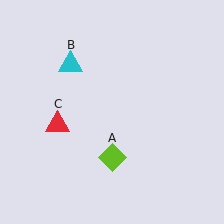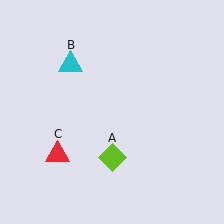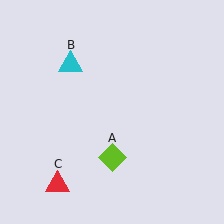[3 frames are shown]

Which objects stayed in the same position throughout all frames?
Lime diamond (object A) and cyan triangle (object B) remained stationary.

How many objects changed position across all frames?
1 object changed position: red triangle (object C).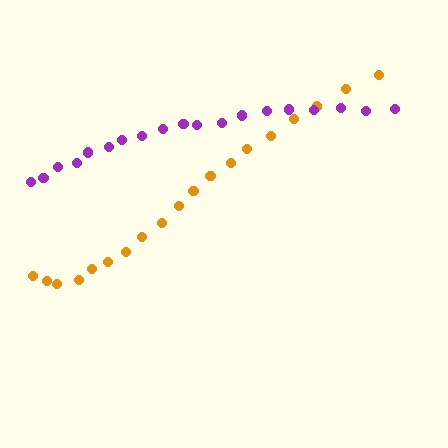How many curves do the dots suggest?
There are 2 distinct paths.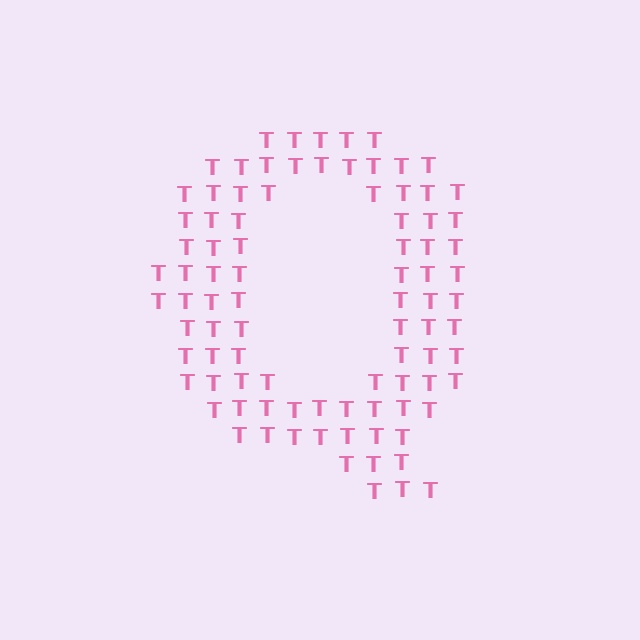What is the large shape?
The large shape is the letter Q.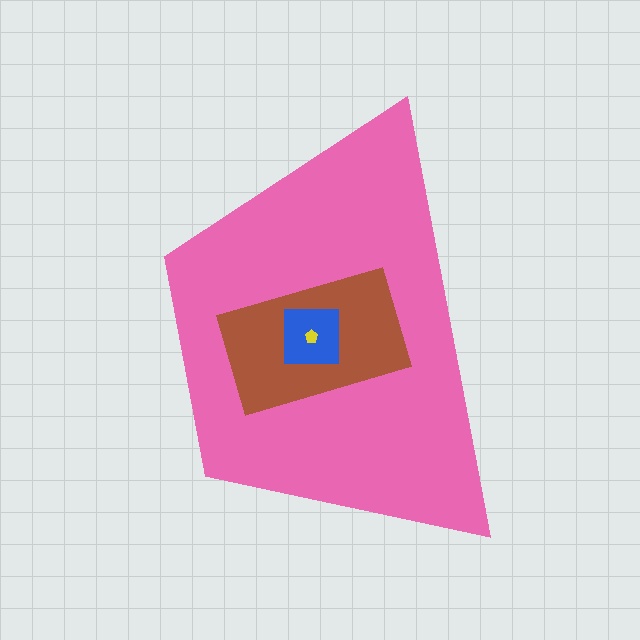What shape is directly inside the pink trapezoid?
The brown rectangle.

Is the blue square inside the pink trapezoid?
Yes.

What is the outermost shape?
The pink trapezoid.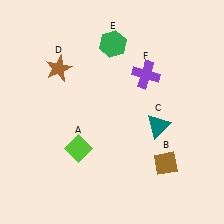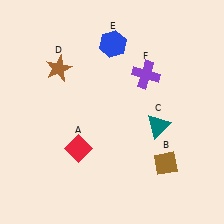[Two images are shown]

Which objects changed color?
A changed from lime to red. E changed from green to blue.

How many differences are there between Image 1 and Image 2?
There are 2 differences between the two images.